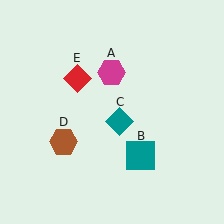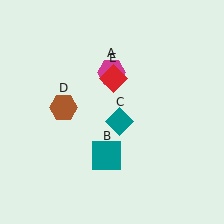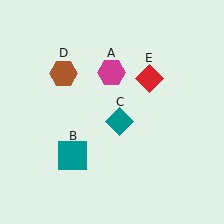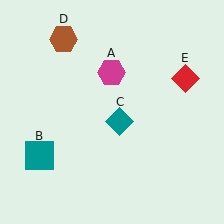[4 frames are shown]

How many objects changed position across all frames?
3 objects changed position: teal square (object B), brown hexagon (object D), red diamond (object E).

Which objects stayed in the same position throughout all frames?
Magenta hexagon (object A) and teal diamond (object C) remained stationary.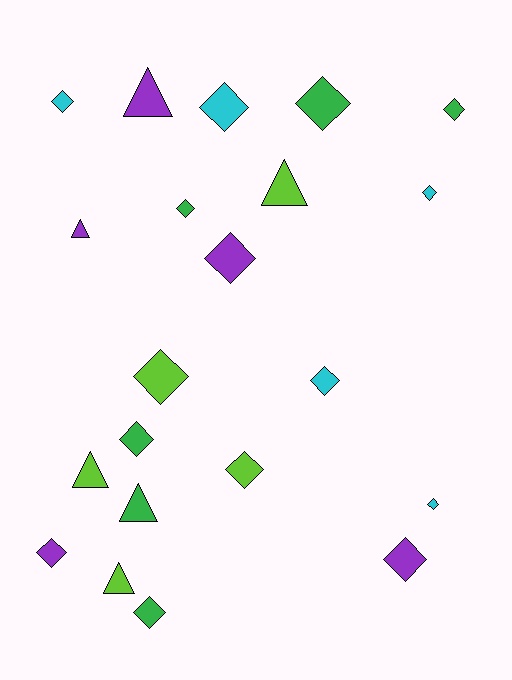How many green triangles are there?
There is 1 green triangle.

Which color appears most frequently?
Green, with 6 objects.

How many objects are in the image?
There are 21 objects.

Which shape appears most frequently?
Diamond, with 15 objects.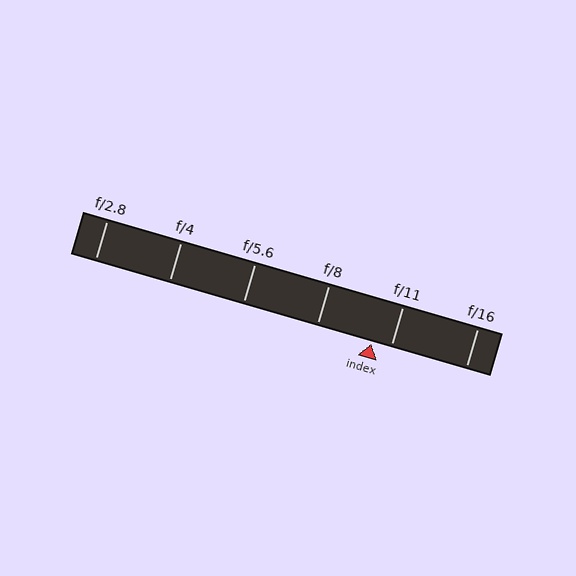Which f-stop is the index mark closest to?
The index mark is closest to f/11.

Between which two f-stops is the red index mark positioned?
The index mark is between f/8 and f/11.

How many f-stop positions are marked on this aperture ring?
There are 6 f-stop positions marked.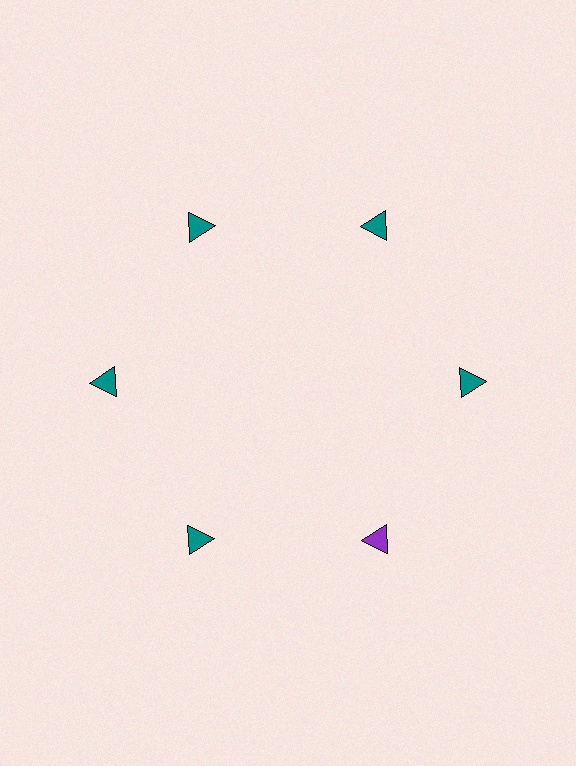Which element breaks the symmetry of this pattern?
The purple triangle at roughly the 5 o'clock position breaks the symmetry. All other shapes are teal triangles.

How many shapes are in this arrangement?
There are 6 shapes arranged in a ring pattern.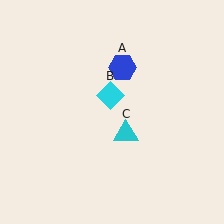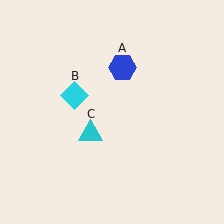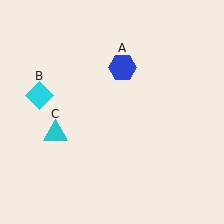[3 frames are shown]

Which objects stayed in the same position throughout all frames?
Blue hexagon (object A) remained stationary.